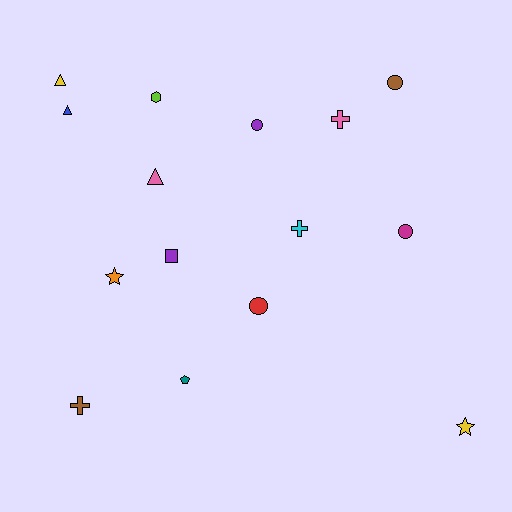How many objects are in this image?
There are 15 objects.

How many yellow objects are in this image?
There are 2 yellow objects.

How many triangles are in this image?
There are 3 triangles.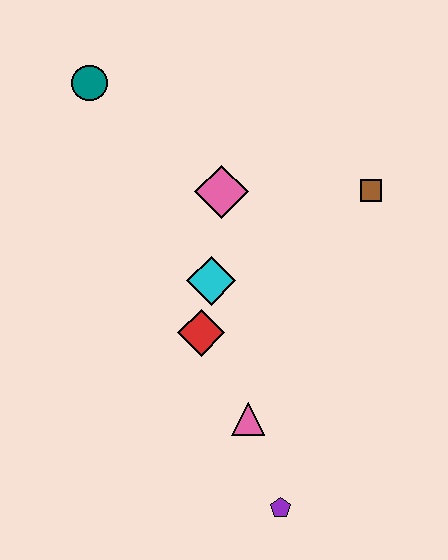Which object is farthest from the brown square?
The purple pentagon is farthest from the brown square.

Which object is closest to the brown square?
The pink diamond is closest to the brown square.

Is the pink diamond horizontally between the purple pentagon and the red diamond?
Yes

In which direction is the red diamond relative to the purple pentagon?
The red diamond is above the purple pentagon.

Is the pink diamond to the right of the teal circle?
Yes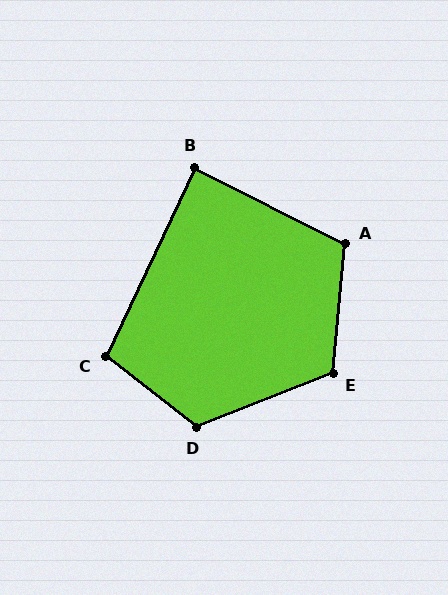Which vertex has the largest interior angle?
D, at approximately 121 degrees.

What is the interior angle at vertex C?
Approximately 102 degrees (obtuse).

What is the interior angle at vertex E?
Approximately 117 degrees (obtuse).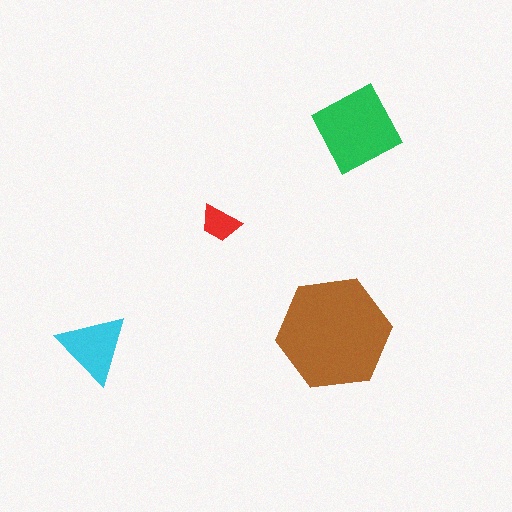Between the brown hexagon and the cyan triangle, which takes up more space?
The brown hexagon.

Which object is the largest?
The brown hexagon.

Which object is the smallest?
The red trapezoid.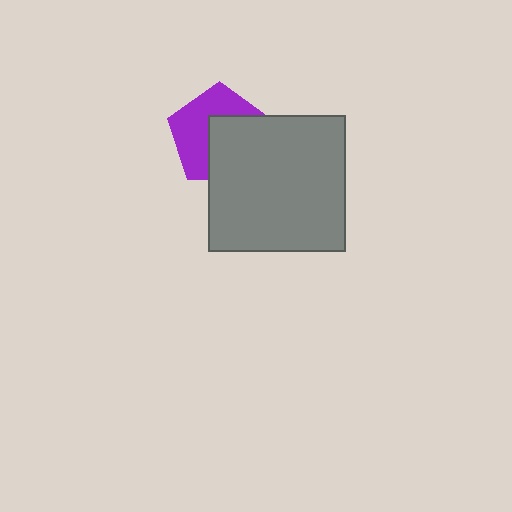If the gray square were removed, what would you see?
You would see the complete purple pentagon.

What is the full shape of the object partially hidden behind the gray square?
The partially hidden object is a purple pentagon.